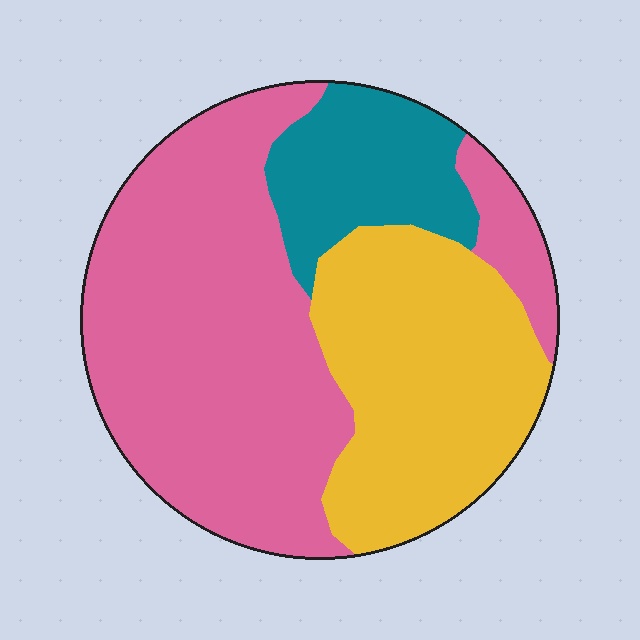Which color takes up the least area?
Teal, at roughly 15%.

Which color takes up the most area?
Pink, at roughly 55%.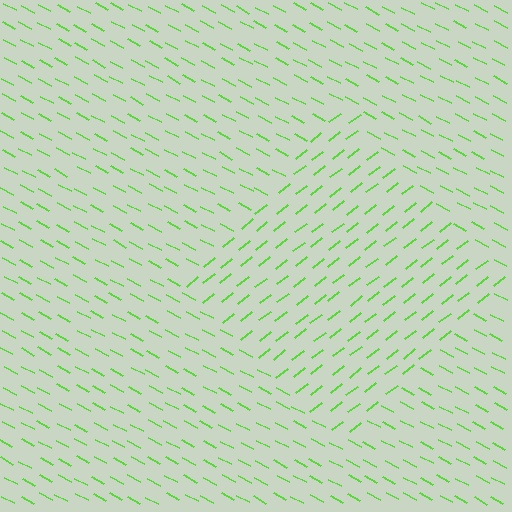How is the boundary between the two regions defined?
The boundary is defined purely by a change in line orientation (approximately 66 degrees difference). All lines are the same color and thickness.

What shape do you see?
I see a diamond.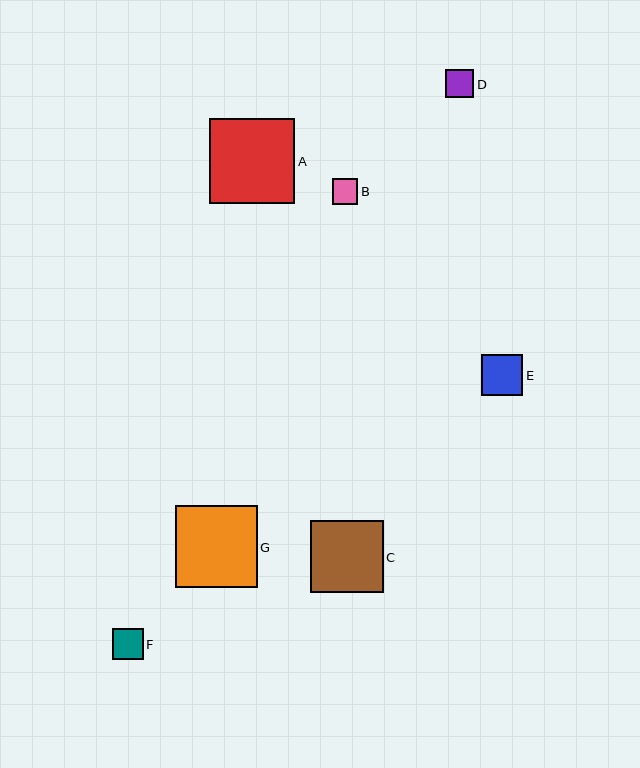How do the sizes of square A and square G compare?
Square A and square G are approximately the same size.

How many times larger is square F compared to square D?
Square F is approximately 1.1 times the size of square D.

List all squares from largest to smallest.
From largest to smallest: A, G, C, E, F, D, B.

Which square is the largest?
Square A is the largest with a size of approximately 85 pixels.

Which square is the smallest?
Square B is the smallest with a size of approximately 26 pixels.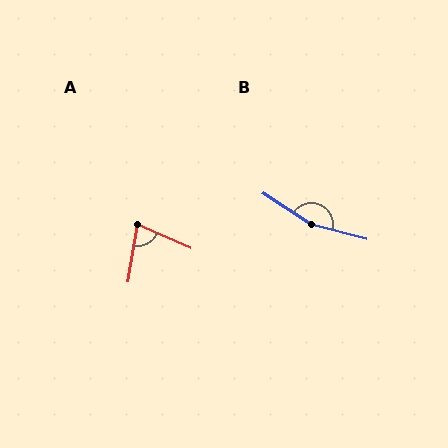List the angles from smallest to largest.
A (75°), B (162°).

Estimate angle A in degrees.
Approximately 75 degrees.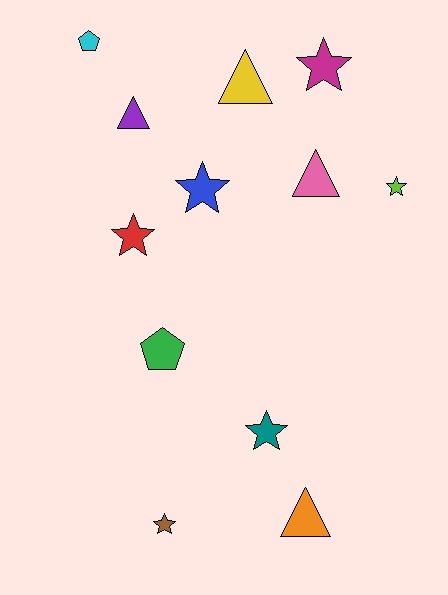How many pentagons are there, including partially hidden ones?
There are 2 pentagons.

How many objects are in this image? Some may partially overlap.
There are 12 objects.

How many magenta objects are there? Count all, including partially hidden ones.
There is 1 magenta object.